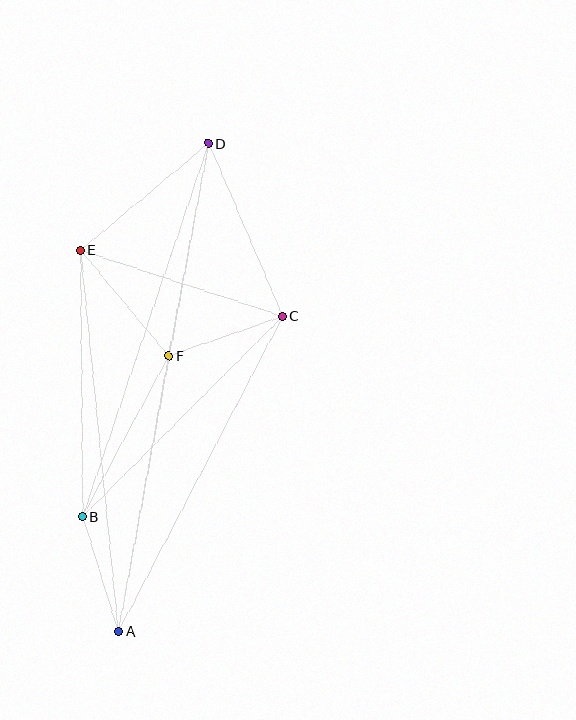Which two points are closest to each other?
Points A and B are closest to each other.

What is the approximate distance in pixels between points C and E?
The distance between C and E is approximately 212 pixels.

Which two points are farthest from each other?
Points A and D are farthest from each other.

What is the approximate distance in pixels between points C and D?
The distance between C and D is approximately 188 pixels.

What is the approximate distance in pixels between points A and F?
The distance between A and F is approximately 281 pixels.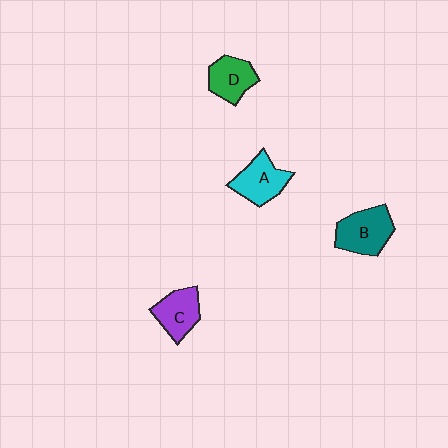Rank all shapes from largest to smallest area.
From largest to smallest: B (teal), A (cyan), C (purple), D (green).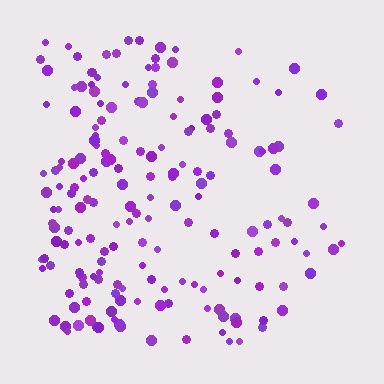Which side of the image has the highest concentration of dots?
The left.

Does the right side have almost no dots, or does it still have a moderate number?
Still a moderate number, just noticeably fewer than the left.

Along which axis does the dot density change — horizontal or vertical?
Horizontal.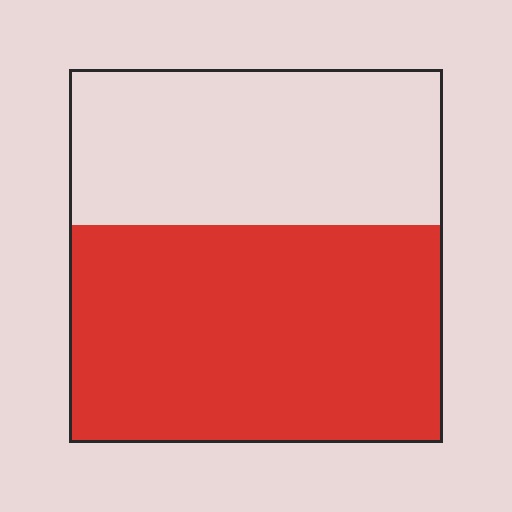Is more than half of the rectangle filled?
Yes.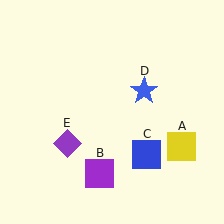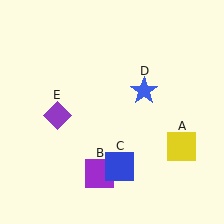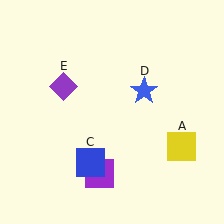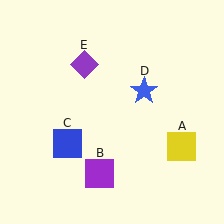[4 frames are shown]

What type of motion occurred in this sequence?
The blue square (object C), purple diamond (object E) rotated clockwise around the center of the scene.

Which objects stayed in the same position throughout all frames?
Yellow square (object A) and purple square (object B) and blue star (object D) remained stationary.